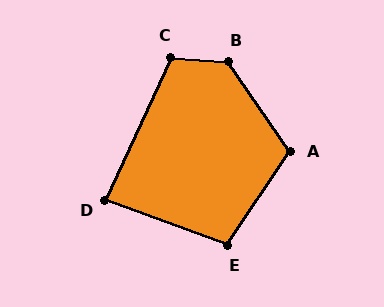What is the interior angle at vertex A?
Approximately 111 degrees (obtuse).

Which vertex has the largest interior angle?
B, at approximately 129 degrees.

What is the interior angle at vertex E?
Approximately 104 degrees (obtuse).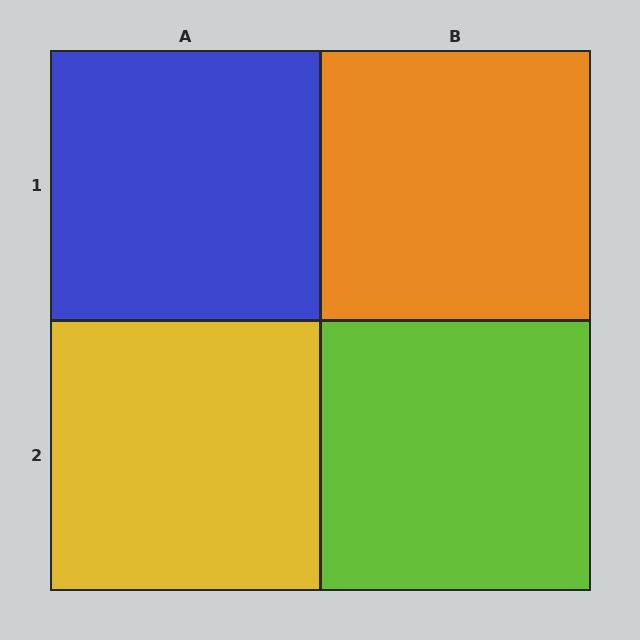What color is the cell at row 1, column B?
Orange.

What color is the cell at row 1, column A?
Blue.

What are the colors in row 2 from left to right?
Yellow, lime.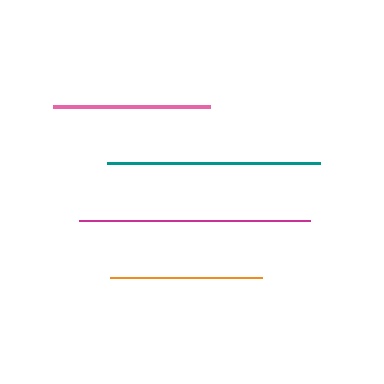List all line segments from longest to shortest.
From longest to shortest: magenta, teal, pink, orange.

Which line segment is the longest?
The magenta line is the longest at approximately 231 pixels.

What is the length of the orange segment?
The orange segment is approximately 152 pixels long.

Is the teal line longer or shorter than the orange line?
The teal line is longer than the orange line.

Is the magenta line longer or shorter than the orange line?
The magenta line is longer than the orange line.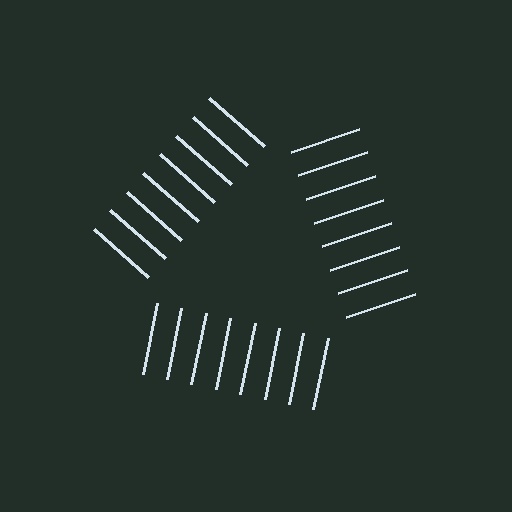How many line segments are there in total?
24 — 8 along each of the 3 edges.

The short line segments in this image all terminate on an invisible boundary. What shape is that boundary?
An illusory triangle — the line segments terminate on its edges but no continuous stroke is drawn.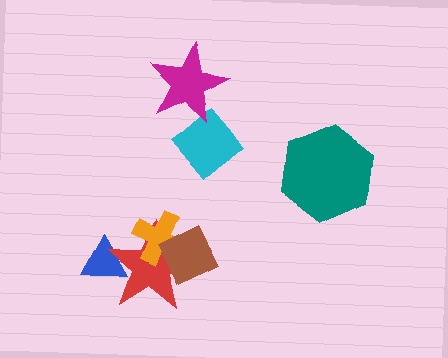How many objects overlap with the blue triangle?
1 object overlaps with the blue triangle.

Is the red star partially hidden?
Yes, it is partially covered by another shape.